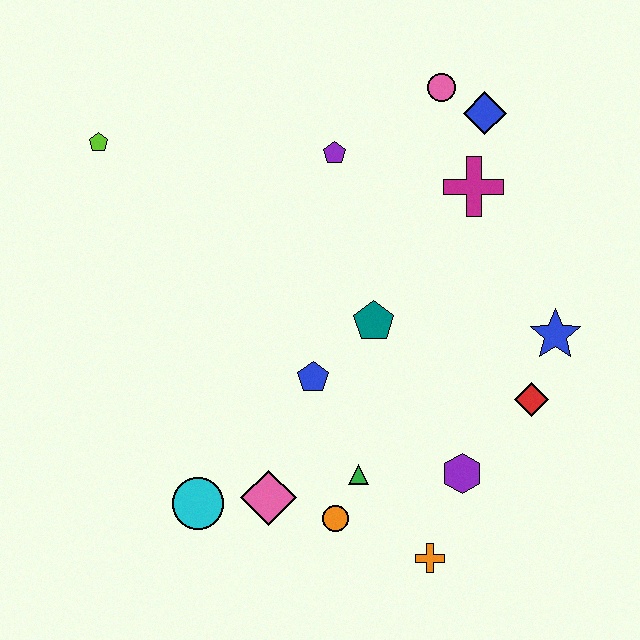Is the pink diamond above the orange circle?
Yes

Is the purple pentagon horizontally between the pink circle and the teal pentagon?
No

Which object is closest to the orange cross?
The purple hexagon is closest to the orange cross.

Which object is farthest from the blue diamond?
The cyan circle is farthest from the blue diamond.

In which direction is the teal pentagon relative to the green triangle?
The teal pentagon is above the green triangle.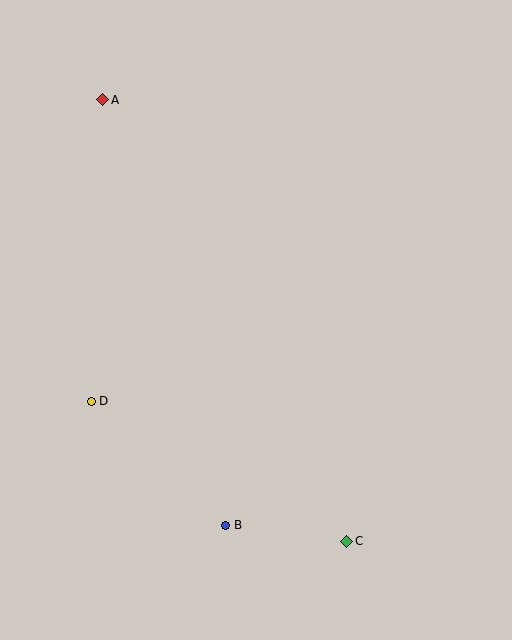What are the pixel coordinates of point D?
Point D is at (91, 401).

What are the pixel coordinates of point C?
Point C is at (347, 541).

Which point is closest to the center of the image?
Point D at (91, 401) is closest to the center.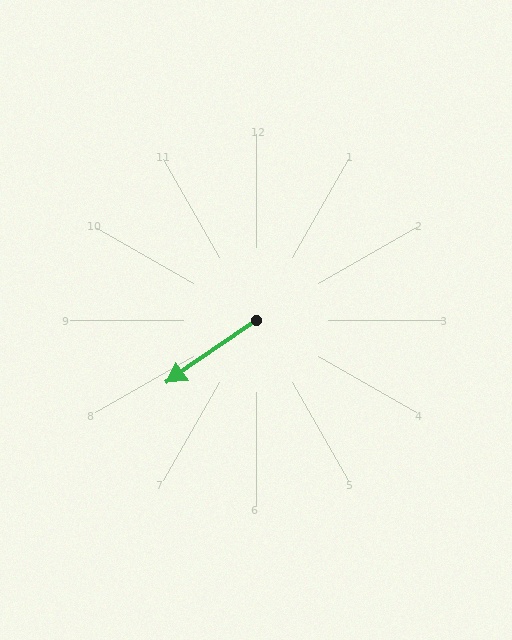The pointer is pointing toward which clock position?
Roughly 8 o'clock.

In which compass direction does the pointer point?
Southwest.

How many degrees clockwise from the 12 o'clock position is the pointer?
Approximately 235 degrees.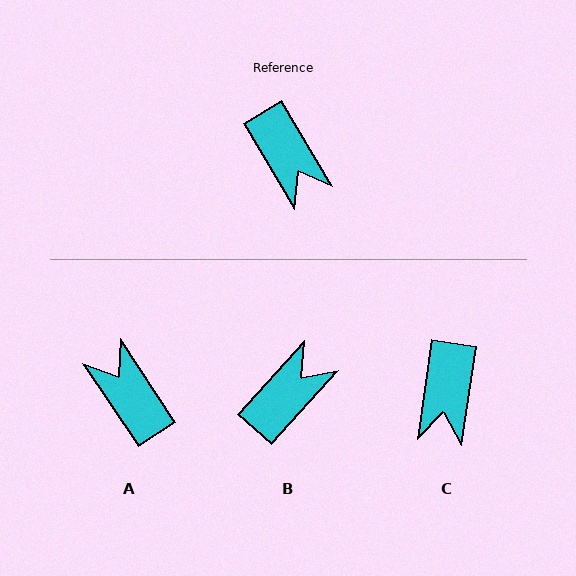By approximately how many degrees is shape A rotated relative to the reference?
Approximately 177 degrees clockwise.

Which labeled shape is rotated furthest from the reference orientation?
A, about 177 degrees away.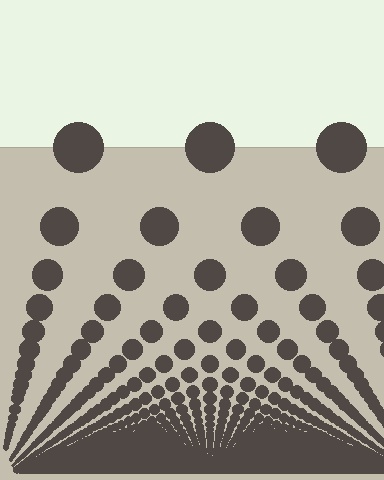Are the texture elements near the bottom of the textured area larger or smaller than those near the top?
Smaller. The gradient is inverted — elements near the bottom are smaller and denser.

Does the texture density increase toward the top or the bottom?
Density increases toward the bottom.